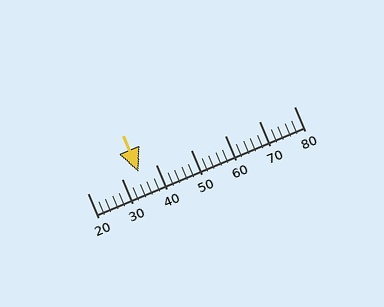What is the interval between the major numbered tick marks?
The major tick marks are spaced 10 units apart.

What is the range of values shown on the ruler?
The ruler shows values from 20 to 80.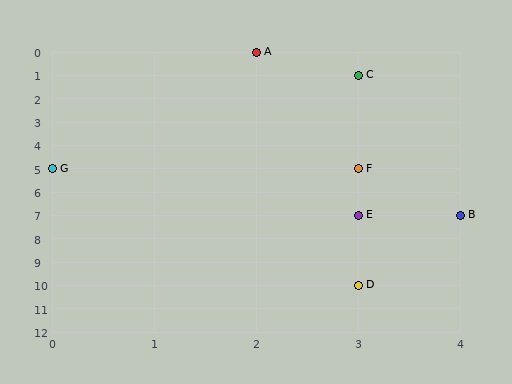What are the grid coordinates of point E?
Point E is at grid coordinates (3, 7).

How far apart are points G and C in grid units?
Points G and C are 3 columns and 4 rows apart (about 5.0 grid units diagonally).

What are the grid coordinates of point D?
Point D is at grid coordinates (3, 10).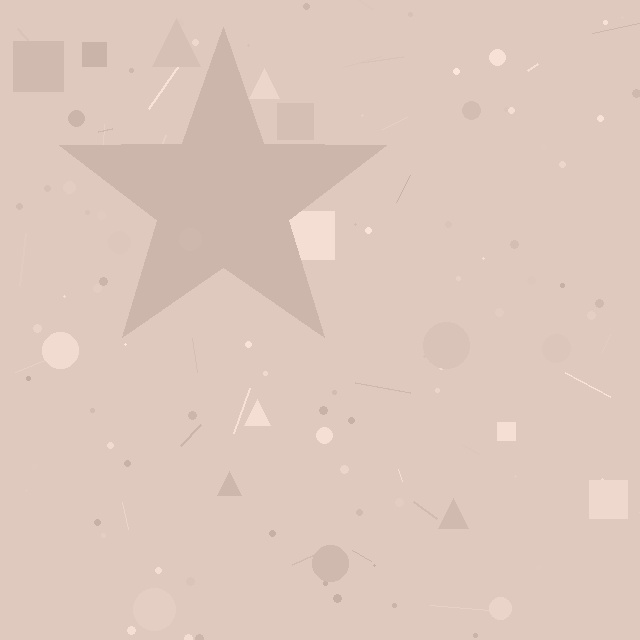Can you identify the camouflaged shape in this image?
The camouflaged shape is a star.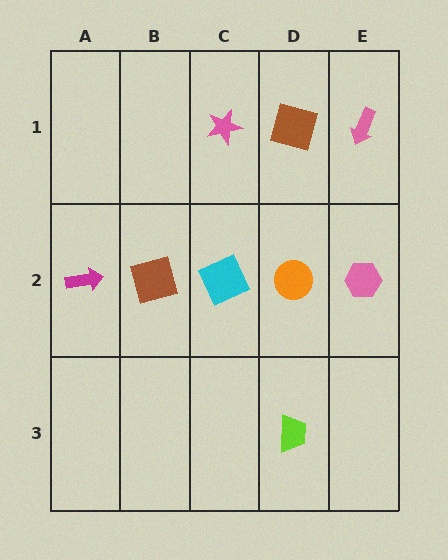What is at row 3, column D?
A lime trapezoid.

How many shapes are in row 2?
5 shapes.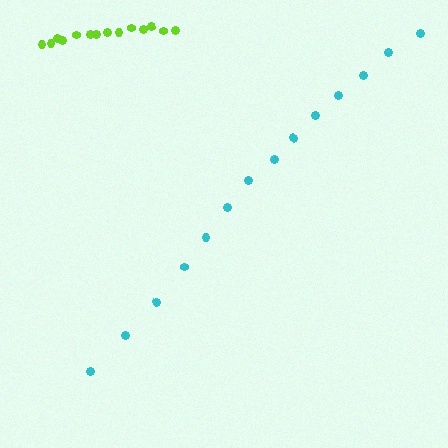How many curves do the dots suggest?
There are 2 distinct paths.